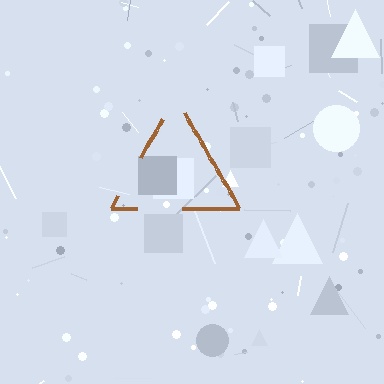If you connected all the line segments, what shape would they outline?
They would outline a triangle.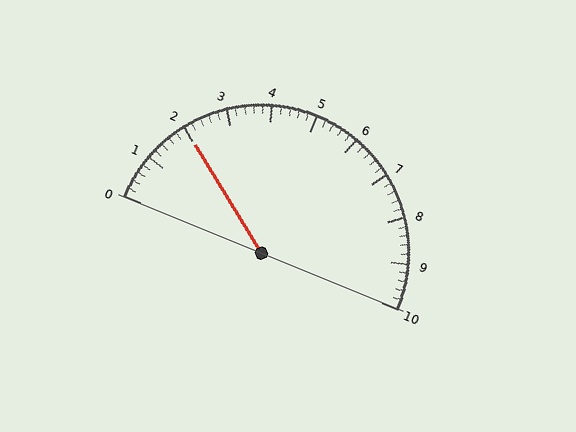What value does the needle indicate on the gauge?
The needle indicates approximately 2.0.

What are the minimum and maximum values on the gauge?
The gauge ranges from 0 to 10.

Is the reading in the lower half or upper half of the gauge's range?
The reading is in the lower half of the range (0 to 10).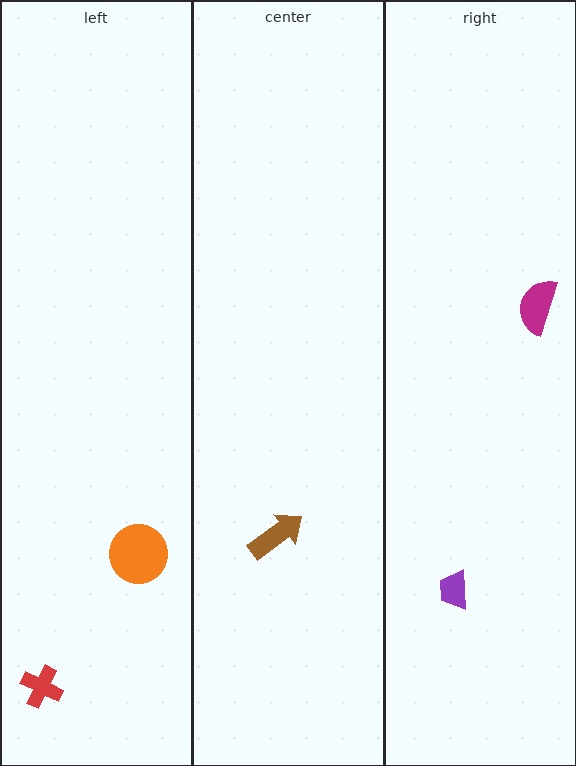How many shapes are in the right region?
2.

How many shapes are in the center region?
1.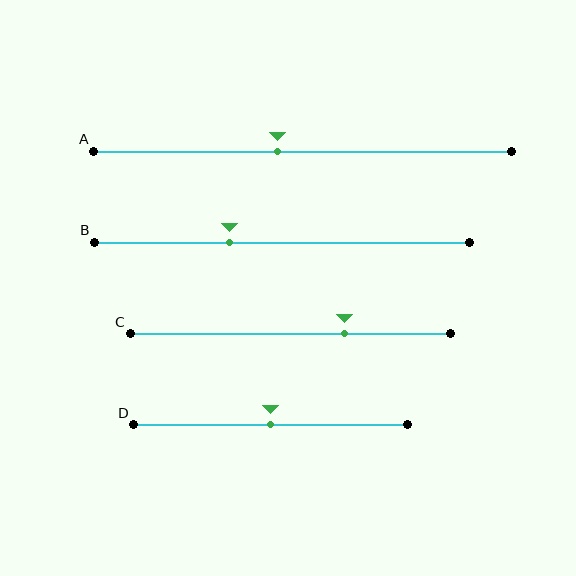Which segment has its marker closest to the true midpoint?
Segment D has its marker closest to the true midpoint.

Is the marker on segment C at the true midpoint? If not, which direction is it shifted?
No, the marker on segment C is shifted to the right by about 17% of the segment length.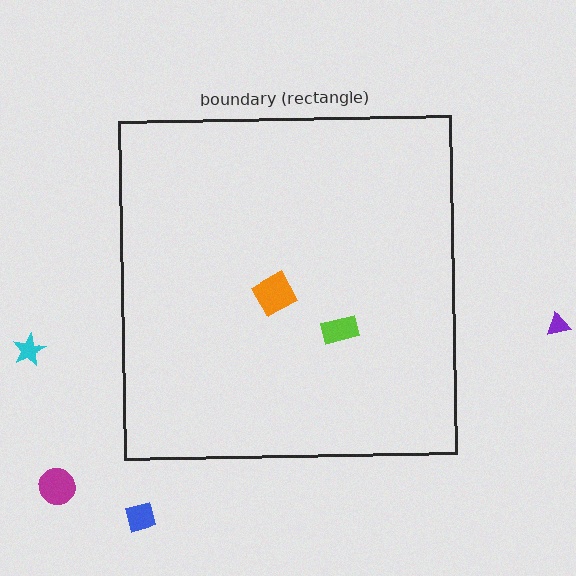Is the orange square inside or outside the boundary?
Inside.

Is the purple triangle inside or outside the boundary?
Outside.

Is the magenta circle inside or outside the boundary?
Outside.